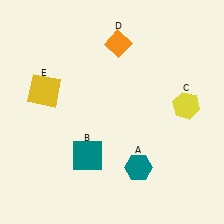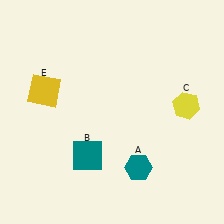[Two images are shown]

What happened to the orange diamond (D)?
The orange diamond (D) was removed in Image 2. It was in the top-right area of Image 1.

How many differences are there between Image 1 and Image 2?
There is 1 difference between the two images.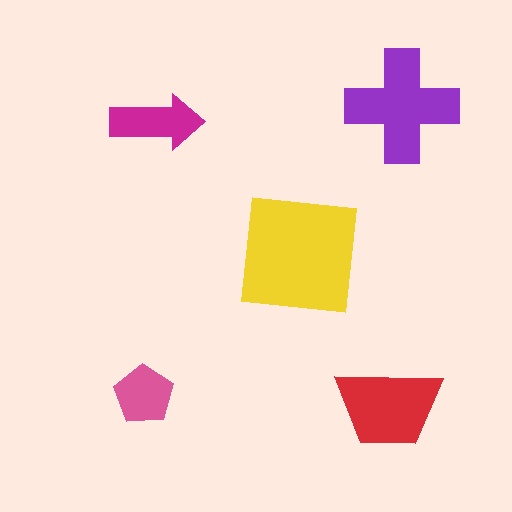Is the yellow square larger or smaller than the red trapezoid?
Larger.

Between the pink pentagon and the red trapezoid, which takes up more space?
The red trapezoid.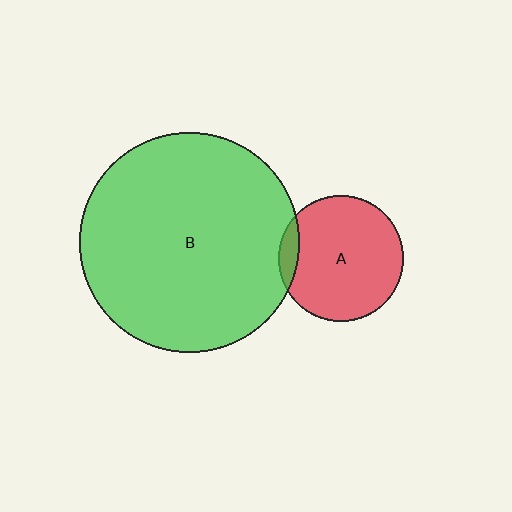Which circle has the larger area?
Circle B (green).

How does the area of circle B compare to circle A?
Approximately 3.1 times.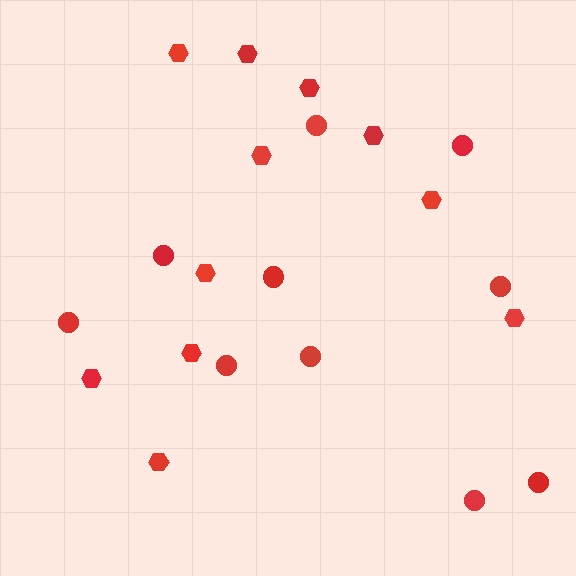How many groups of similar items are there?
There are 2 groups: one group of circles (10) and one group of hexagons (11).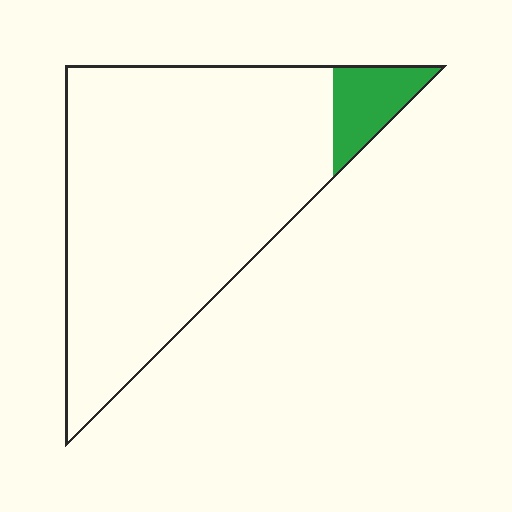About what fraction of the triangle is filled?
About one tenth (1/10).